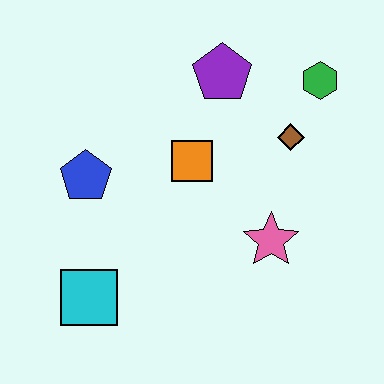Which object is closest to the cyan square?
The blue pentagon is closest to the cyan square.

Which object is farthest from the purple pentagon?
The cyan square is farthest from the purple pentagon.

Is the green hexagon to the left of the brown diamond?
No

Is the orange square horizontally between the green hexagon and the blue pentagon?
Yes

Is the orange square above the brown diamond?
No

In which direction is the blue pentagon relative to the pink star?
The blue pentagon is to the left of the pink star.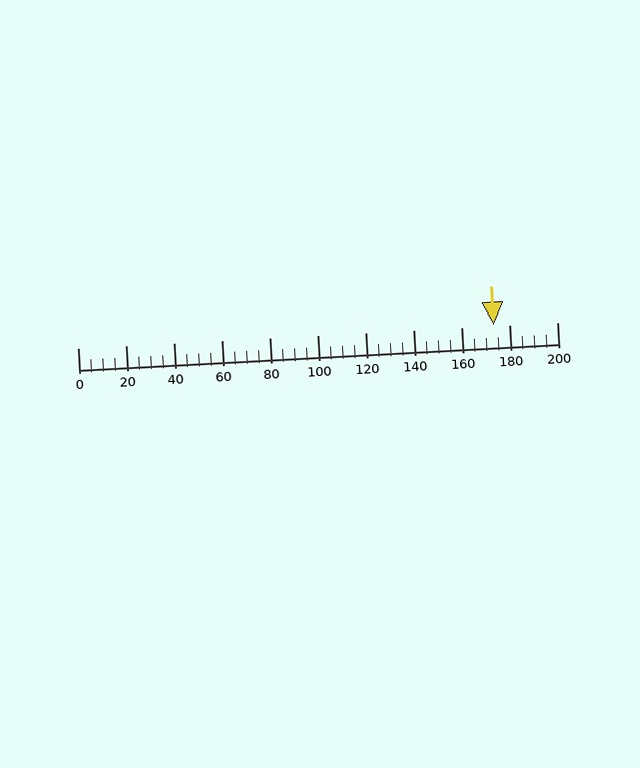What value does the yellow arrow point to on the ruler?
The yellow arrow points to approximately 174.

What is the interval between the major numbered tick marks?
The major tick marks are spaced 20 units apart.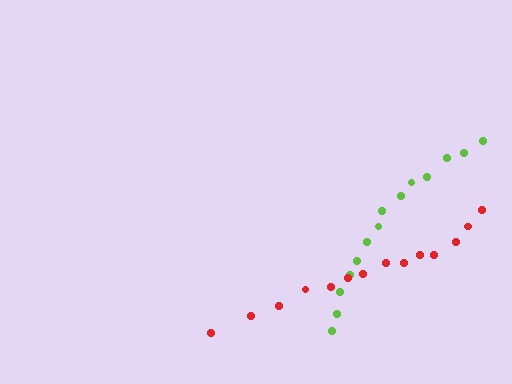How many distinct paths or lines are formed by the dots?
There are 2 distinct paths.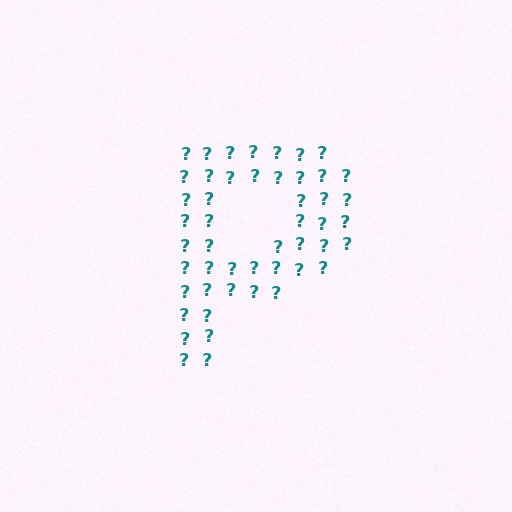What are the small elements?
The small elements are question marks.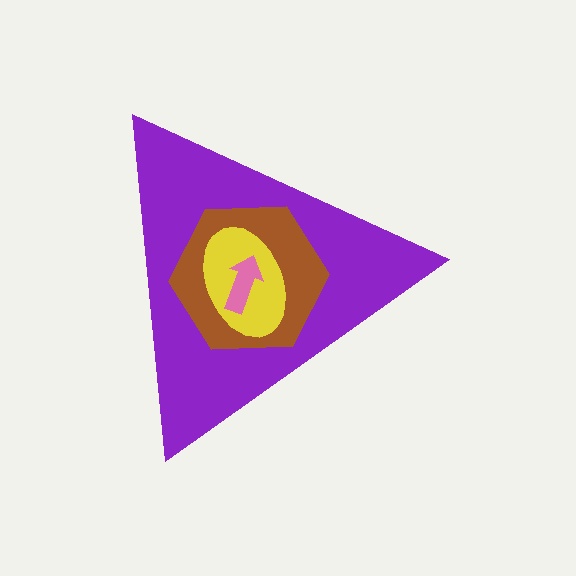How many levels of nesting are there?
4.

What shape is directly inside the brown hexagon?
The yellow ellipse.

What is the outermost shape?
The purple triangle.